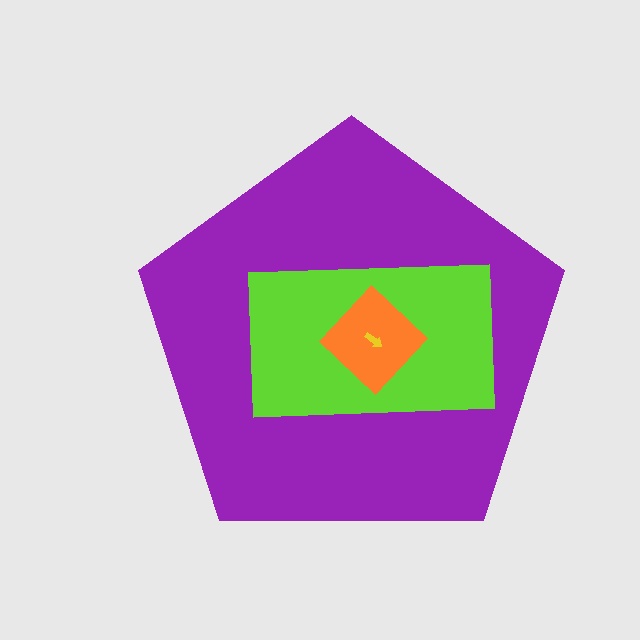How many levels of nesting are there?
4.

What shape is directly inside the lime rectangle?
The orange diamond.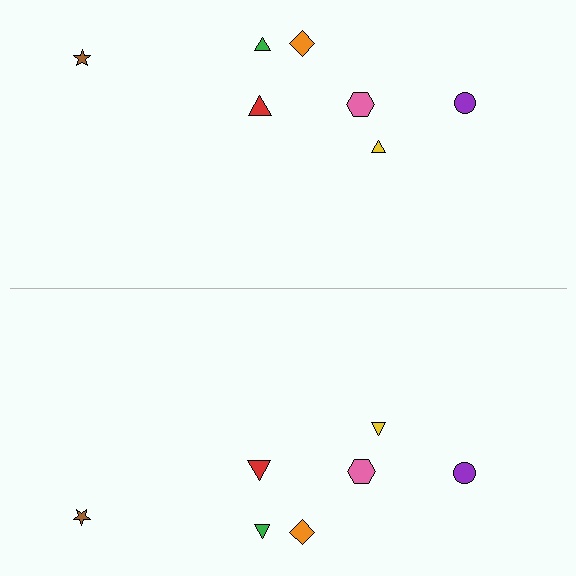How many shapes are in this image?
There are 14 shapes in this image.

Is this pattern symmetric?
Yes, this pattern has bilateral (reflection) symmetry.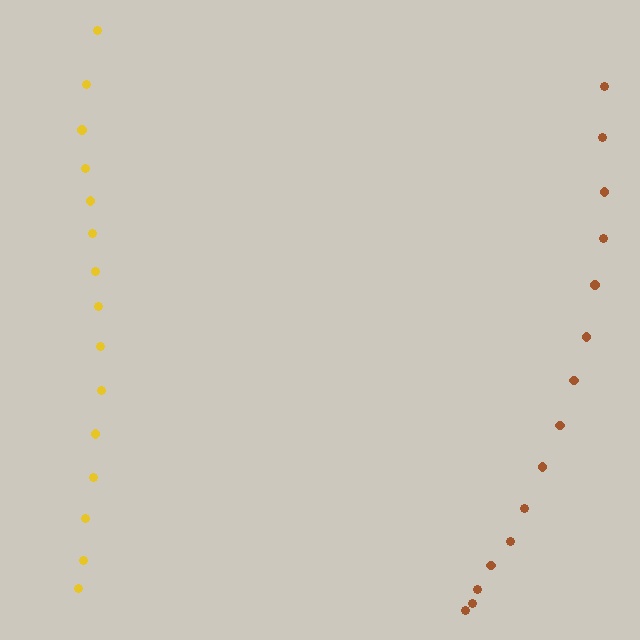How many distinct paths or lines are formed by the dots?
There are 2 distinct paths.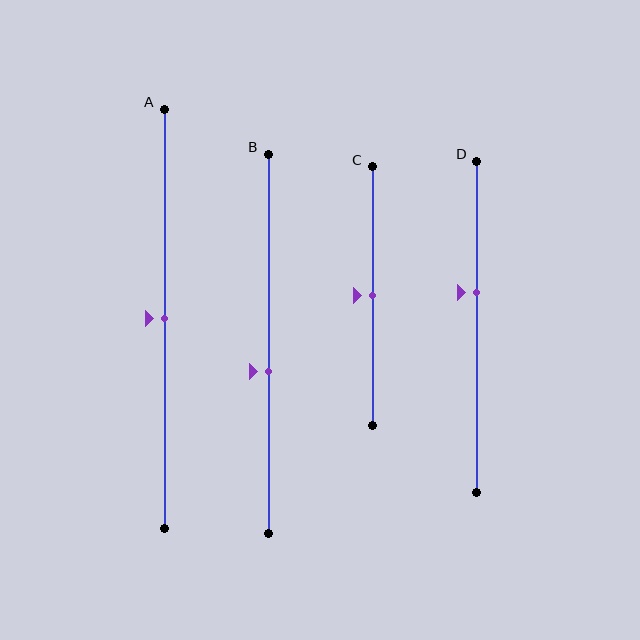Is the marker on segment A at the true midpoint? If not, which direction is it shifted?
Yes, the marker on segment A is at the true midpoint.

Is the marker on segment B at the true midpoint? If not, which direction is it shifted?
No, the marker on segment B is shifted downward by about 7% of the segment length.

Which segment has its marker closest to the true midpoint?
Segment A has its marker closest to the true midpoint.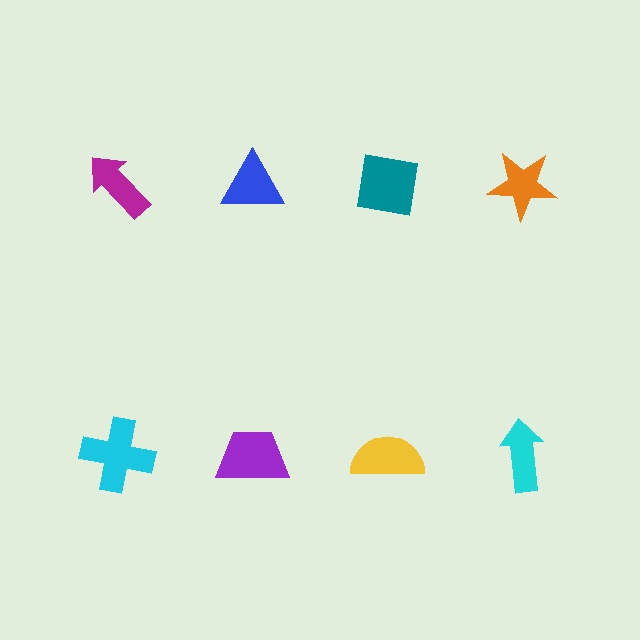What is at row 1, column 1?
A magenta arrow.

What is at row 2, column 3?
A yellow semicircle.